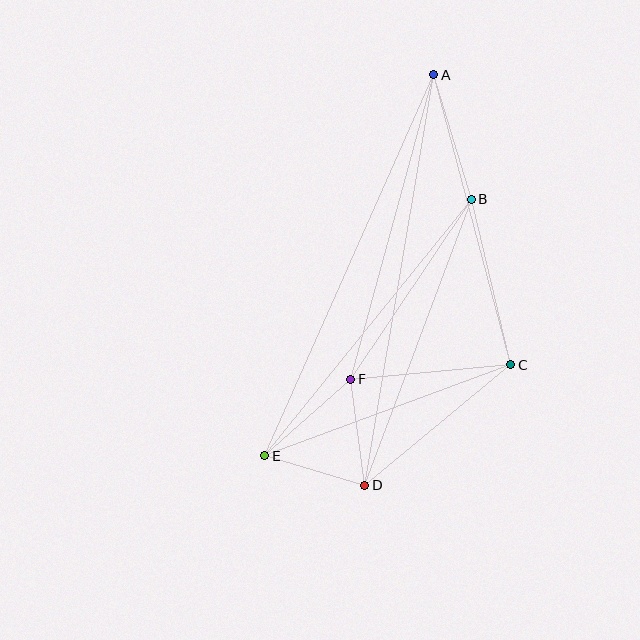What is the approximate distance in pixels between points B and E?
The distance between B and E is approximately 329 pixels.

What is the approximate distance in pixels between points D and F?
The distance between D and F is approximately 107 pixels.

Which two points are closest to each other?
Points D and E are closest to each other.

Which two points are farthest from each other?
Points A and E are farthest from each other.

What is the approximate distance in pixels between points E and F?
The distance between E and F is approximately 115 pixels.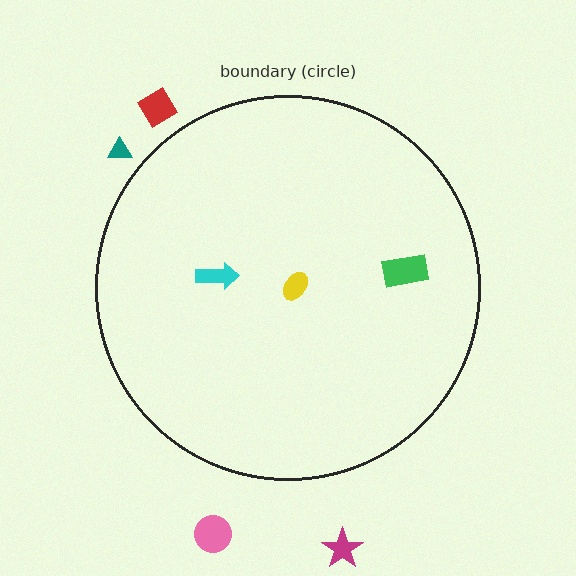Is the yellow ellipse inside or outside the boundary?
Inside.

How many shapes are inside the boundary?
3 inside, 4 outside.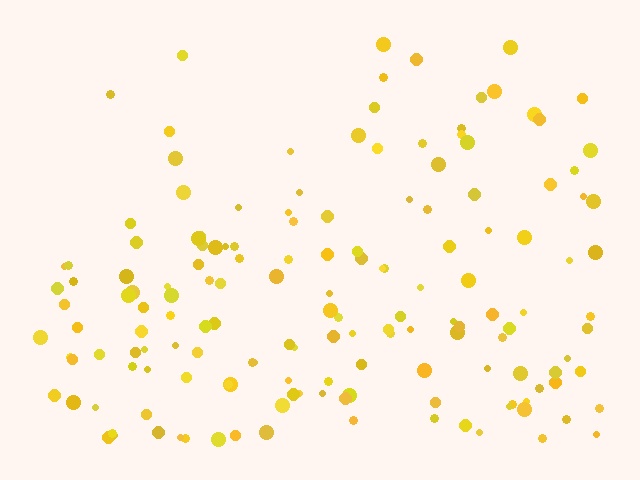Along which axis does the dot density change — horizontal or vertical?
Vertical.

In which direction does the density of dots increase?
From top to bottom, with the bottom side densest.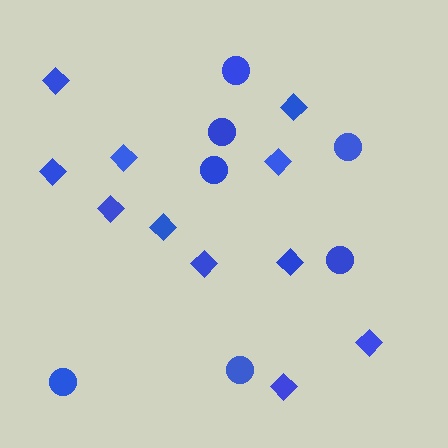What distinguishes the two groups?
There are 2 groups: one group of circles (7) and one group of diamonds (11).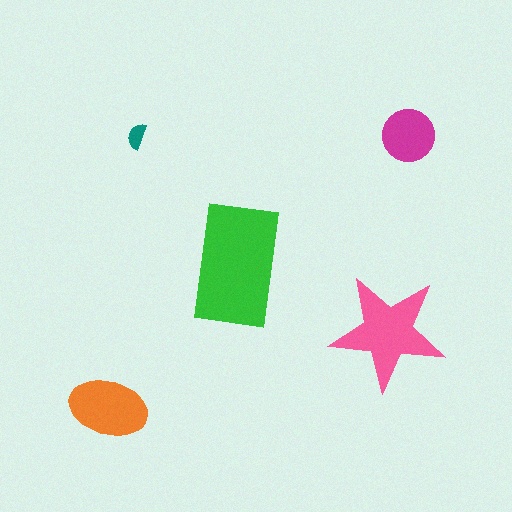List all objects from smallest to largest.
The teal semicircle, the magenta circle, the orange ellipse, the pink star, the green rectangle.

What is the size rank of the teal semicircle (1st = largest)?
5th.